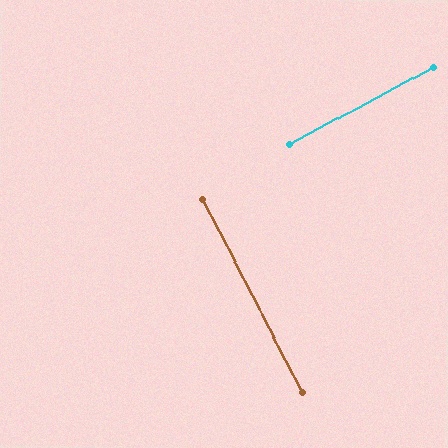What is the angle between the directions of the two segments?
Approximately 89 degrees.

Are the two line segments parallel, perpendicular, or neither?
Perpendicular — they meet at approximately 89°.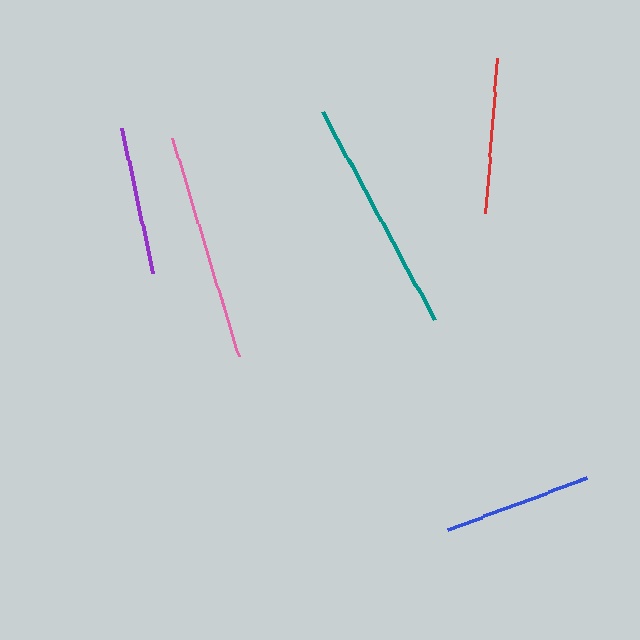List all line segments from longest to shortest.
From longest to shortest: teal, pink, red, blue, purple.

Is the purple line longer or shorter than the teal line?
The teal line is longer than the purple line.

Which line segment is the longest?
The teal line is the longest at approximately 237 pixels.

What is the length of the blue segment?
The blue segment is approximately 149 pixels long.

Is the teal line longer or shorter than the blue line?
The teal line is longer than the blue line.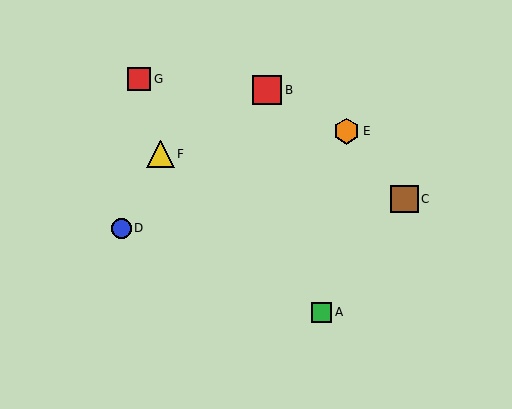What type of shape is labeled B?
Shape B is a red square.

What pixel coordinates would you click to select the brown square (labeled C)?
Click at (405, 199) to select the brown square C.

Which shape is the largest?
The red square (labeled B) is the largest.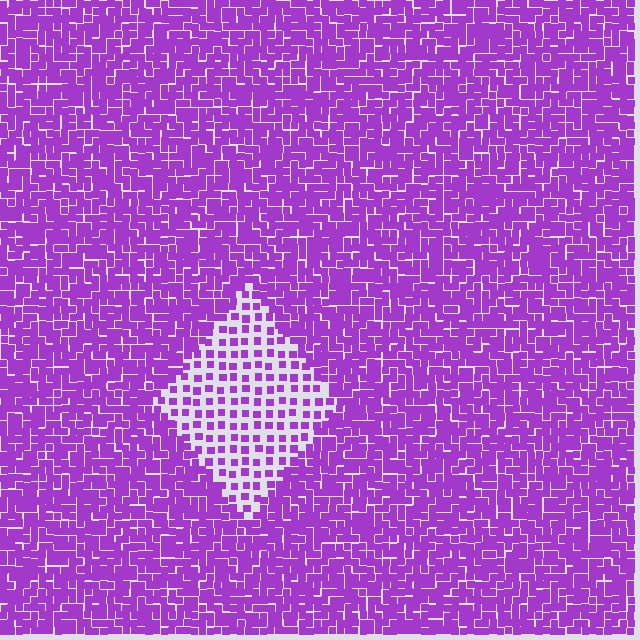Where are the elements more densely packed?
The elements are more densely packed outside the diamond boundary.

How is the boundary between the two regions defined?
The boundary is defined by a change in element density (approximately 2.5x ratio). All elements are the same color, size, and shape.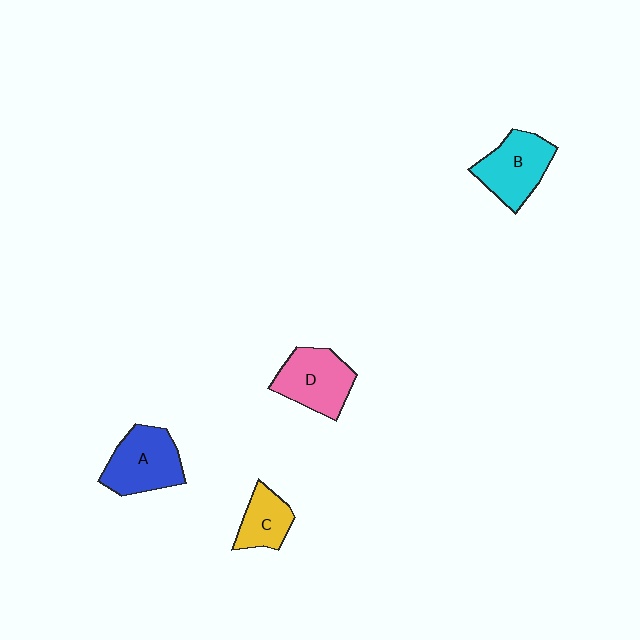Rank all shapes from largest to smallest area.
From largest to smallest: A (blue), D (pink), B (cyan), C (yellow).